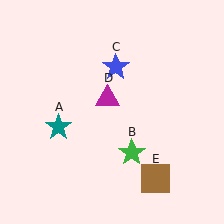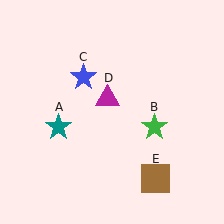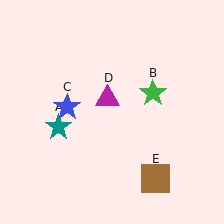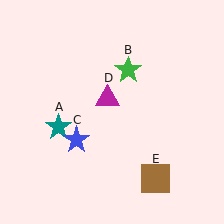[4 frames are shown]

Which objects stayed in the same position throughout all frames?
Teal star (object A) and magenta triangle (object D) and brown square (object E) remained stationary.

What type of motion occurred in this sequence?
The green star (object B), blue star (object C) rotated counterclockwise around the center of the scene.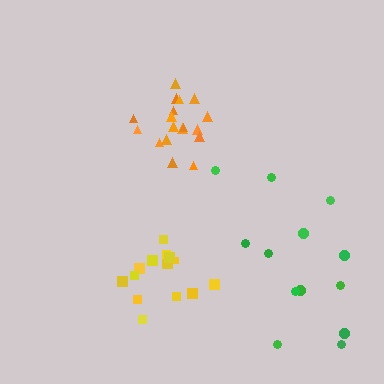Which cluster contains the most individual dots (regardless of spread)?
Orange (18).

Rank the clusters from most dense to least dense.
orange, yellow, green.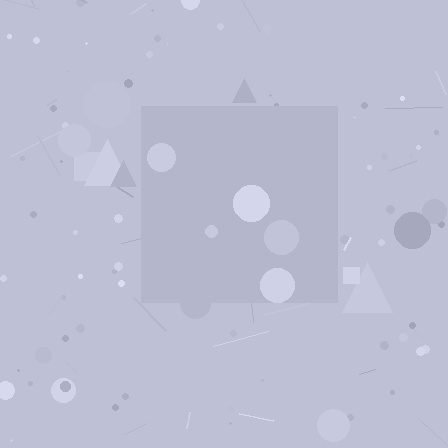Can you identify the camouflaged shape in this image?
The camouflaged shape is a square.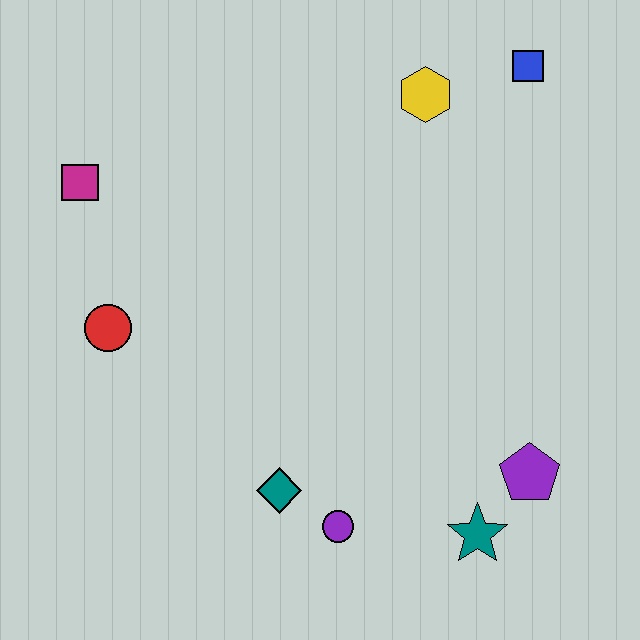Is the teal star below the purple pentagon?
Yes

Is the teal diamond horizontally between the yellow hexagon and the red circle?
Yes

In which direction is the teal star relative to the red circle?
The teal star is to the right of the red circle.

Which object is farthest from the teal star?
The magenta square is farthest from the teal star.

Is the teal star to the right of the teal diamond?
Yes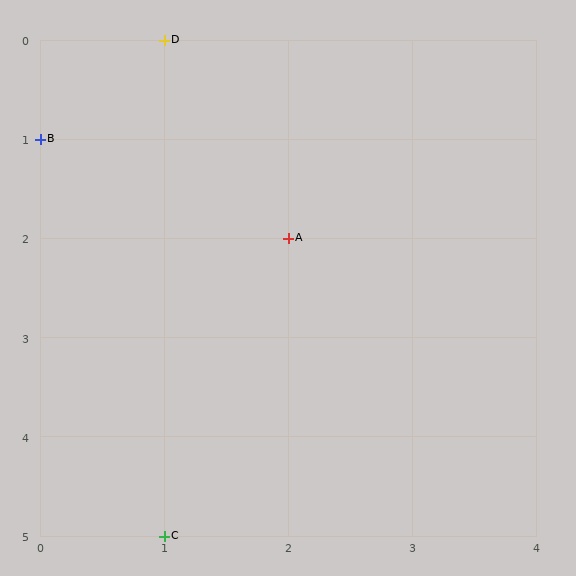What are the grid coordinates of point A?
Point A is at grid coordinates (2, 2).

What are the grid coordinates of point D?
Point D is at grid coordinates (1, 0).